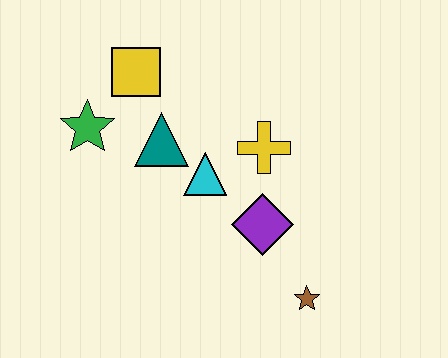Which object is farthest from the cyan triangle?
The brown star is farthest from the cyan triangle.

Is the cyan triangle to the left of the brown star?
Yes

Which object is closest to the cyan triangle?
The teal triangle is closest to the cyan triangle.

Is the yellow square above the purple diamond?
Yes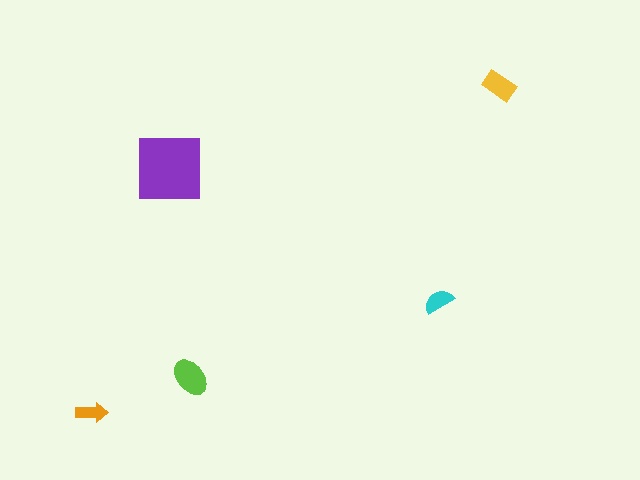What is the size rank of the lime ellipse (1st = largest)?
2nd.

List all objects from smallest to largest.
The orange arrow, the cyan semicircle, the yellow rectangle, the lime ellipse, the purple square.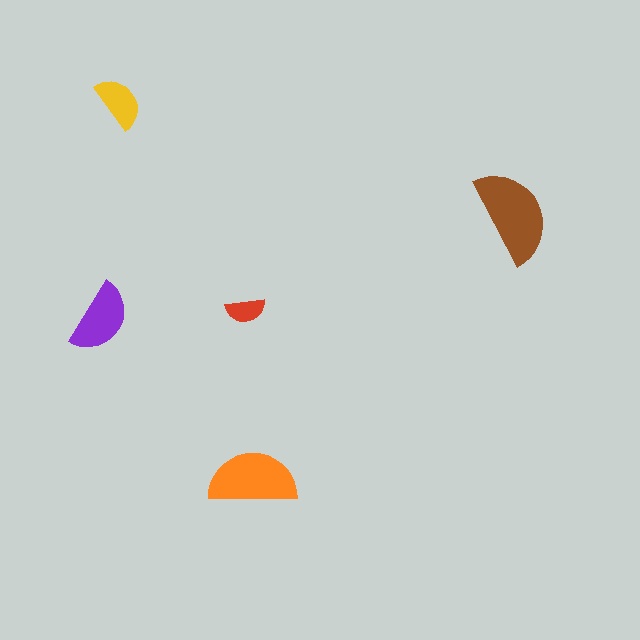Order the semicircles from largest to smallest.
the brown one, the orange one, the purple one, the yellow one, the red one.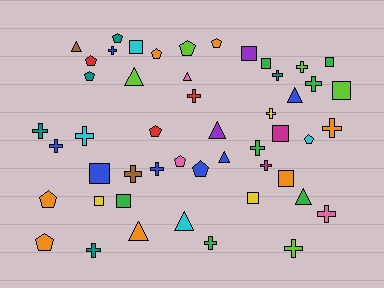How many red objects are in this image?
There are 3 red objects.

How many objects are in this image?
There are 50 objects.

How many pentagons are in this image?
There are 12 pentagons.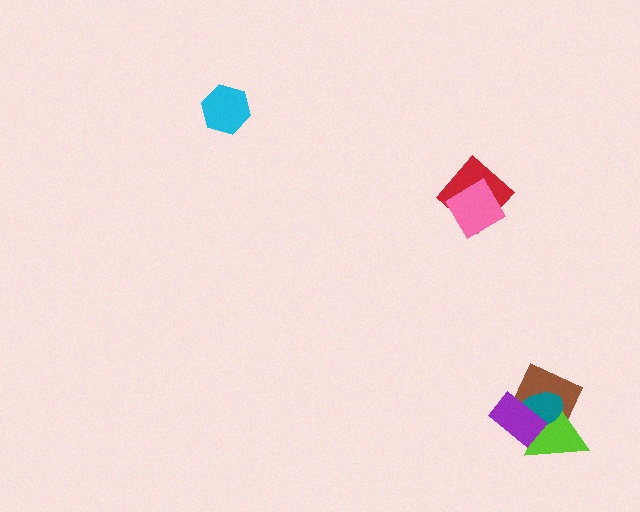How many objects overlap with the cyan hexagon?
0 objects overlap with the cyan hexagon.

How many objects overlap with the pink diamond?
1 object overlaps with the pink diamond.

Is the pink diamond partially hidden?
No, no other shape covers it.